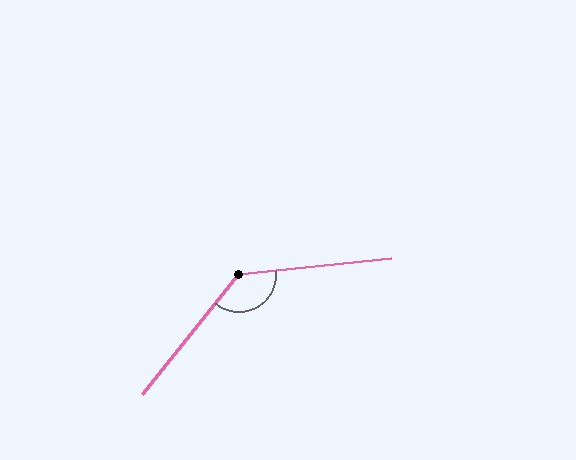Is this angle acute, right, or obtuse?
It is obtuse.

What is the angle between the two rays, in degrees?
Approximately 135 degrees.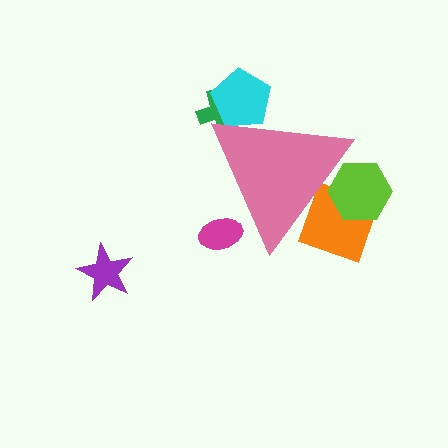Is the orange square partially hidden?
Yes, the orange square is partially hidden behind the pink triangle.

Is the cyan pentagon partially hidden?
Yes, the cyan pentagon is partially hidden behind the pink triangle.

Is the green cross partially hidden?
Yes, the green cross is partially hidden behind the pink triangle.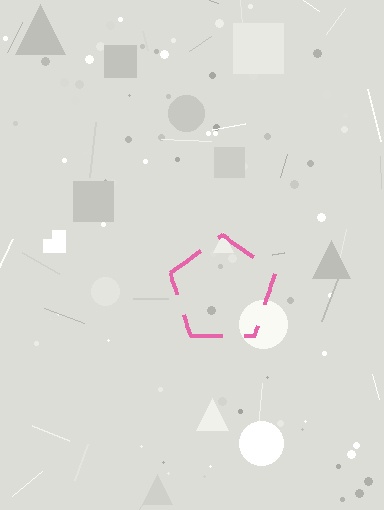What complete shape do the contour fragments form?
The contour fragments form a pentagon.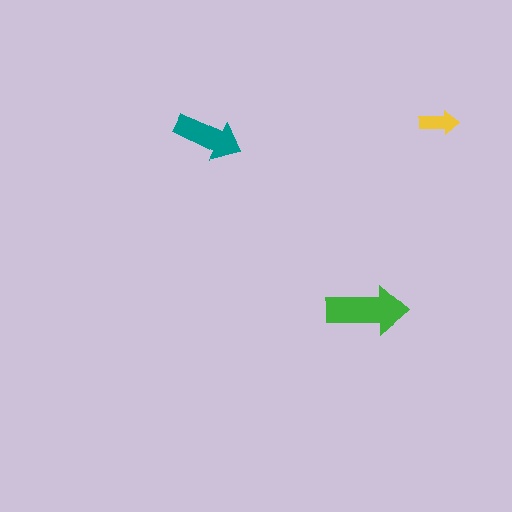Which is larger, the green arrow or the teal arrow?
The green one.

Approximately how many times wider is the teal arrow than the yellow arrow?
About 1.5 times wider.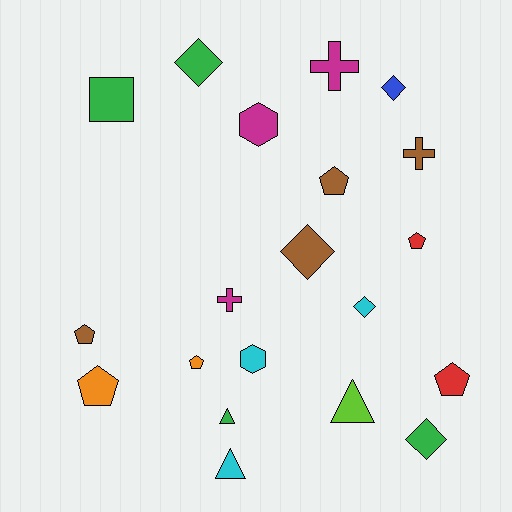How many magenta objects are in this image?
There are 3 magenta objects.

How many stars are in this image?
There are no stars.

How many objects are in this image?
There are 20 objects.